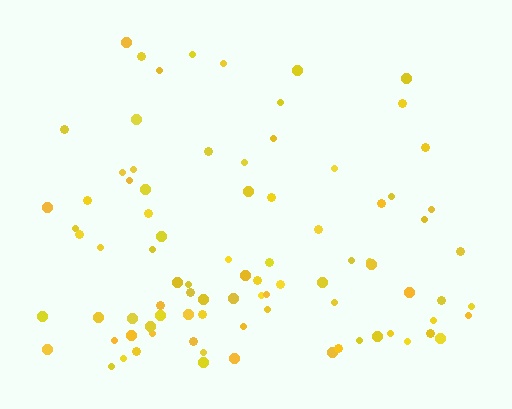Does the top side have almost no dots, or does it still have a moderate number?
Still a moderate number, just noticeably fewer than the bottom.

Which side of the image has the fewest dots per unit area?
The top.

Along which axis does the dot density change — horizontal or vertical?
Vertical.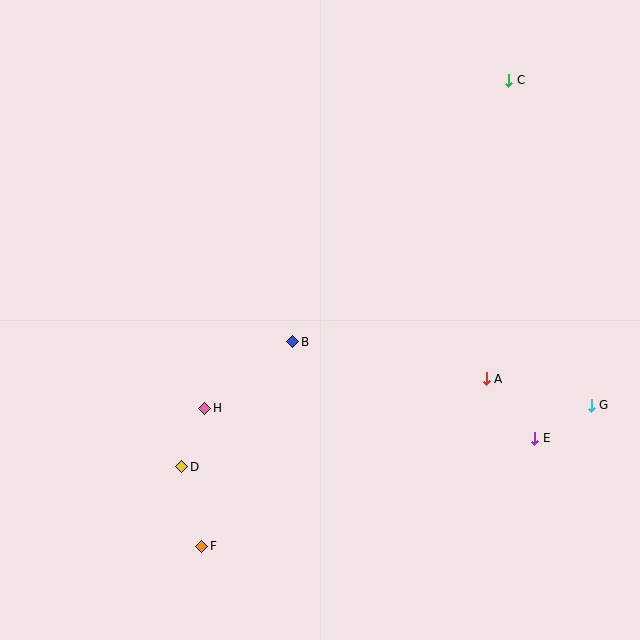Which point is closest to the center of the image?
Point B at (293, 342) is closest to the center.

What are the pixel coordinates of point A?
Point A is at (486, 379).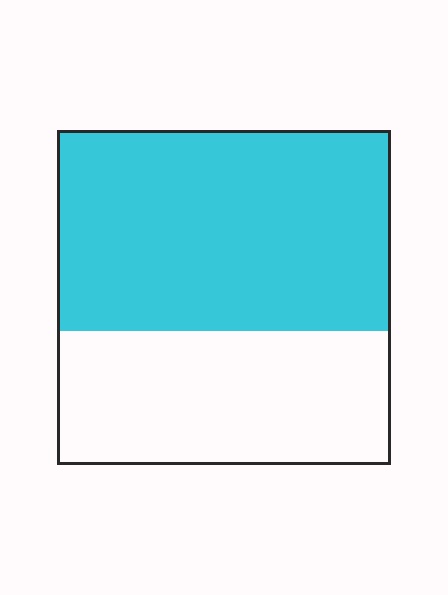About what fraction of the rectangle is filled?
About three fifths (3/5).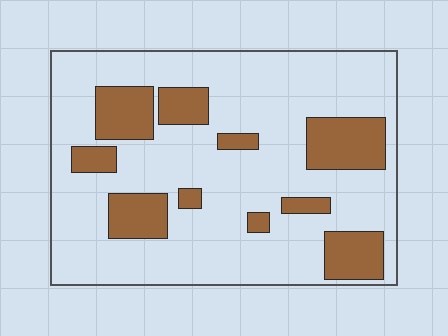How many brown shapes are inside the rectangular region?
10.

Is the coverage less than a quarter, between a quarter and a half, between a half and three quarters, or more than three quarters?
Less than a quarter.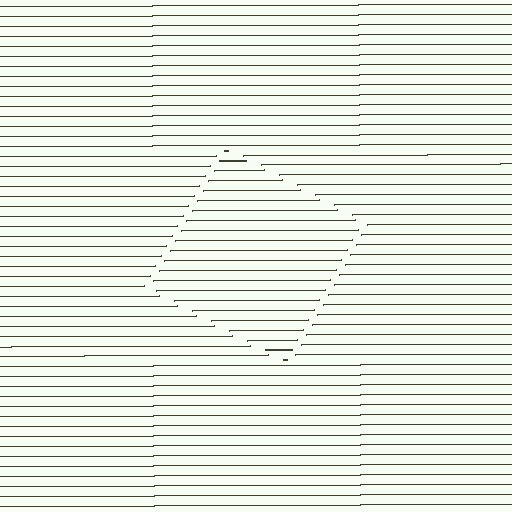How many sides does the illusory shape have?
4 sides — the line-ends trace a square.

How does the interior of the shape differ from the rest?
The interior of the shape contains the same grating, shifted by half a period — the contour is defined by the phase discontinuity where line-ends from the inner and outer gratings abut.